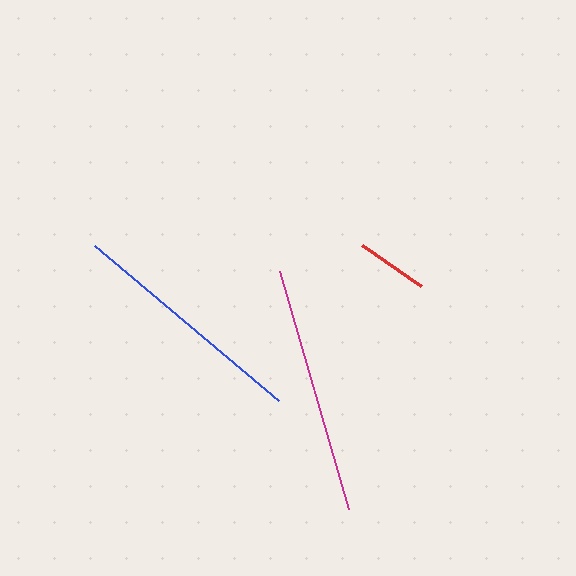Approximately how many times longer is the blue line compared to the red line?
The blue line is approximately 3.4 times the length of the red line.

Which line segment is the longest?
The magenta line is the longest at approximately 248 pixels.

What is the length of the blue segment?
The blue segment is approximately 241 pixels long.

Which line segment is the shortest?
The red line is the shortest at approximately 71 pixels.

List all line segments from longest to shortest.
From longest to shortest: magenta, blue, red.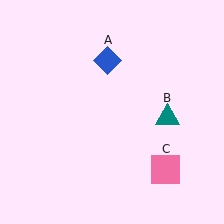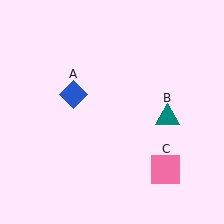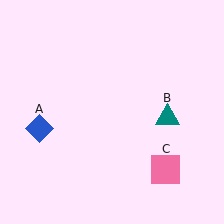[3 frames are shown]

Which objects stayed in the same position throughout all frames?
Teal triangle (object B) and pink square (object C) remained stationary.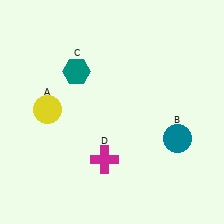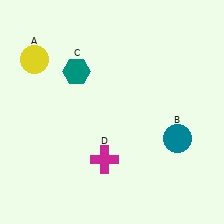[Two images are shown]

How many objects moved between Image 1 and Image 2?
1 object moved between the two images.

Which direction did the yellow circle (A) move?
The yellow circle (A) moved up.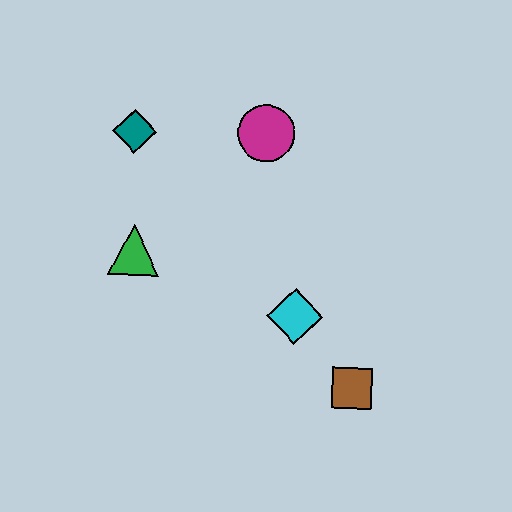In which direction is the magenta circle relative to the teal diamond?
The magenta circle is to the right of the teal diamond.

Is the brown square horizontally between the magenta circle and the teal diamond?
No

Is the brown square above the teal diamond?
No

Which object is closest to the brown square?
The cyan diamond is closest to the brown square.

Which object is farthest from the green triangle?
The brown square is farthest from the green triangle.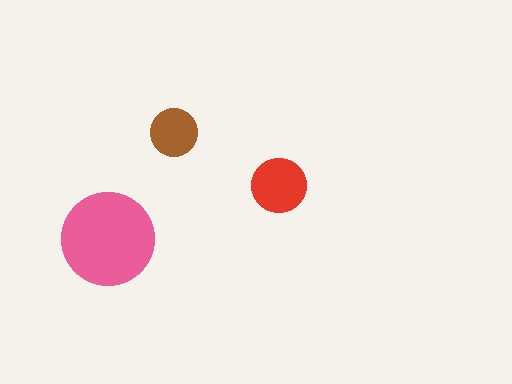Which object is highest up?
The brown circle is topmost.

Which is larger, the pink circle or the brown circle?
The pink one.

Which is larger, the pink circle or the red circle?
The pink one.